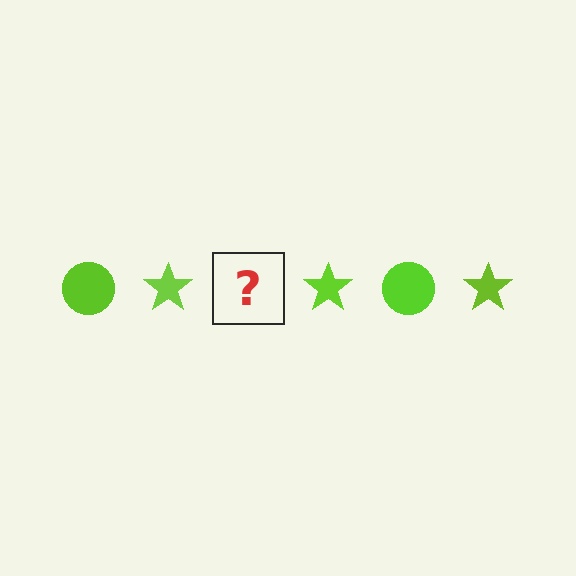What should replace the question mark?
The question mark should be replaced with a lime circle.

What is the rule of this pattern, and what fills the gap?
The rule is that the pattern cycles through circle, star shapes in lime. The gap should be filled with a lime circle.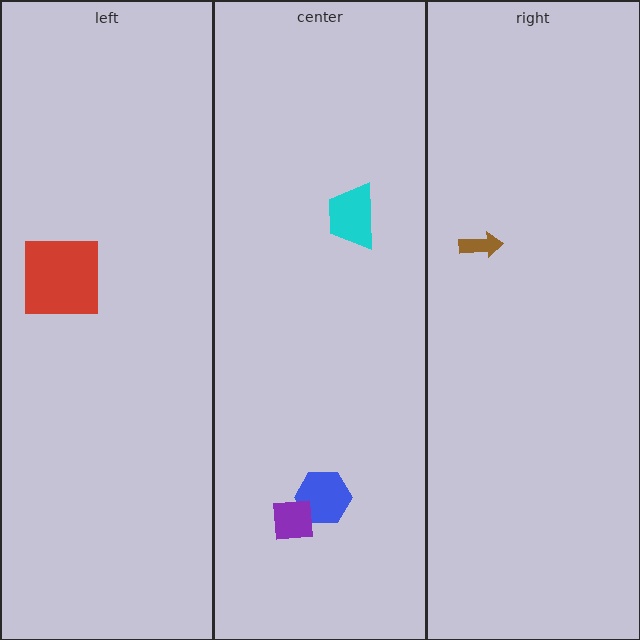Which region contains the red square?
The left region.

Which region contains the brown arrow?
The right region.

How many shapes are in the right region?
1.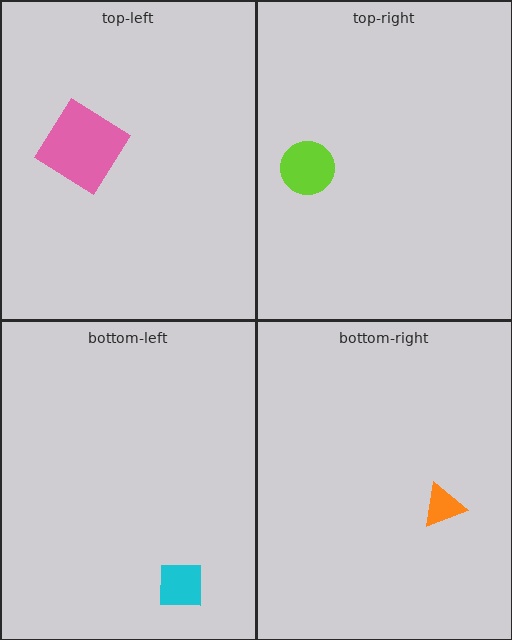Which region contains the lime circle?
The top-right region.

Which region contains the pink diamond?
The top-left region.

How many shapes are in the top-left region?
1.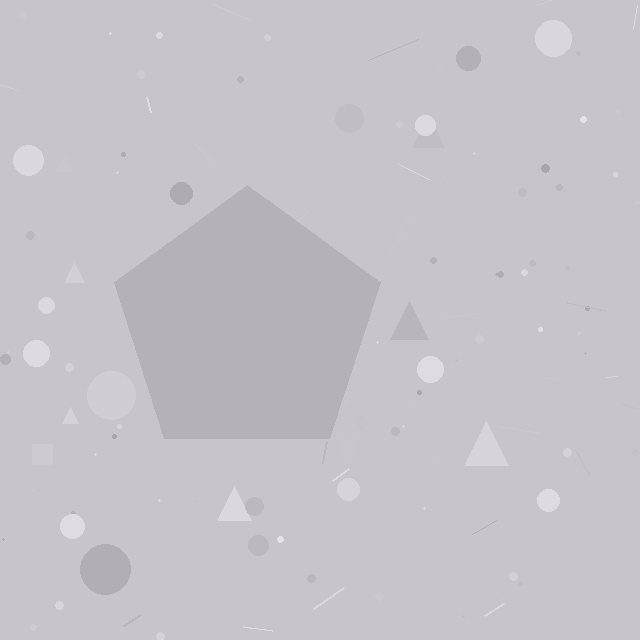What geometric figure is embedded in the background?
A pentagon is embedded in the background.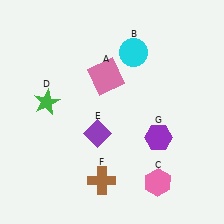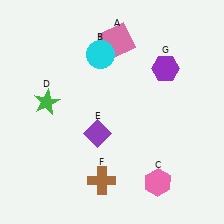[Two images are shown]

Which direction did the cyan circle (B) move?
The cyan circle (B) moved left.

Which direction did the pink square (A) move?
The pink square (A) moved up.